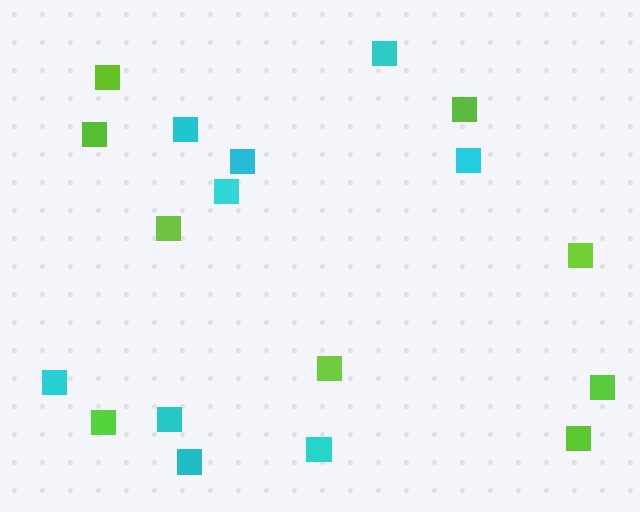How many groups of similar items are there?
There are 2 groups: one group of lime squares (9) and one group of cyan squares (9).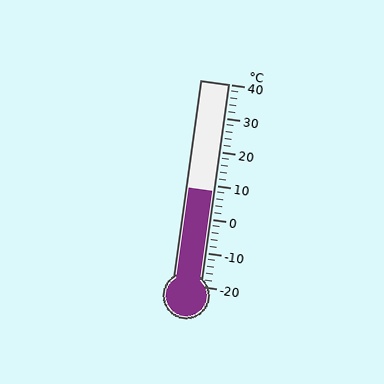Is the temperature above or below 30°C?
The temperature is below 30°C.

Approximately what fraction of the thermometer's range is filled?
The thermometer is filled to approximately 45% of its range.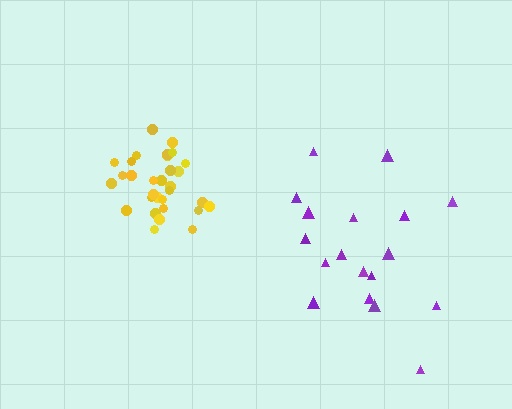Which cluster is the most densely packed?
Yellow.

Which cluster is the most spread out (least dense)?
Purple.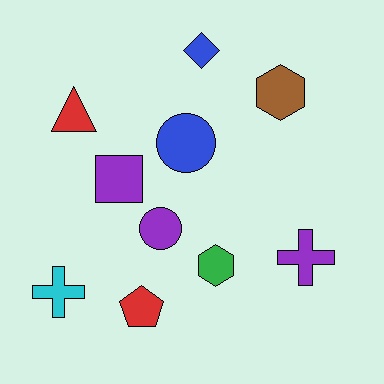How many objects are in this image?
There are 10 objects.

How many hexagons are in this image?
There are 2 hexagons.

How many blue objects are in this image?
There are 2 blue objects.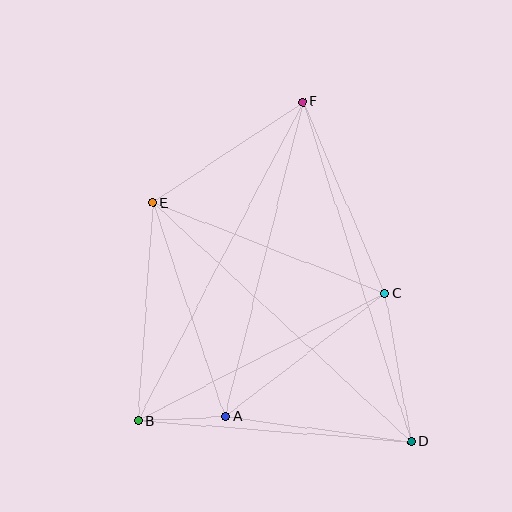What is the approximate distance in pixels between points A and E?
The distance between A and E is approximately 225 pixels.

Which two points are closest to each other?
Points A and B are closest to each other.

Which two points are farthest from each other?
Points B and F are farthest from each other.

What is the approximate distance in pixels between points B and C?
The distance between B and C is approximately 278 pixels.